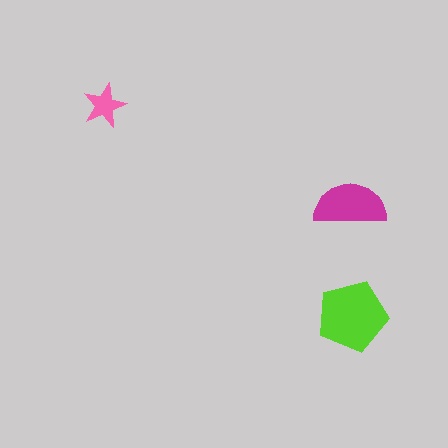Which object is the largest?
The lime pentagon.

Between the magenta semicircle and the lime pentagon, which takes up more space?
The lime pentagon.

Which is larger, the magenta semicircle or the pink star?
The magenta semicircle.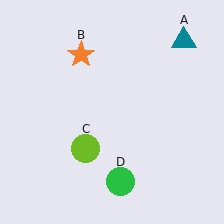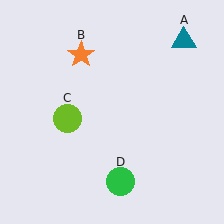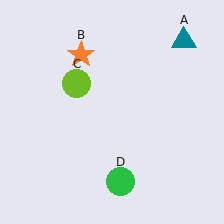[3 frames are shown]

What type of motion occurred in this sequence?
The lime circle (object C) rotated clockwise around the center of the scene.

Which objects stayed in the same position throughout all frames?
Teal triangle (object A) and orange star (object B) and green circle (object D) remained stationary.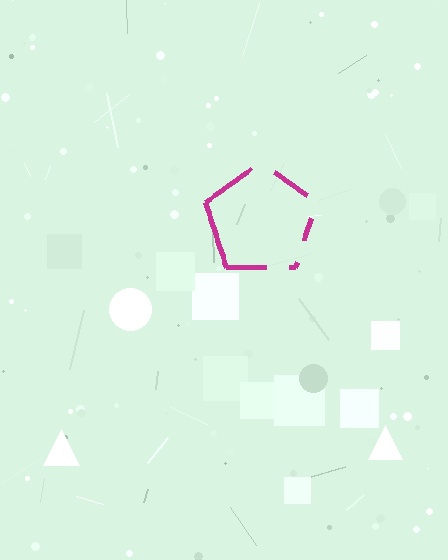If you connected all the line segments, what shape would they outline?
They would outline a pentagon.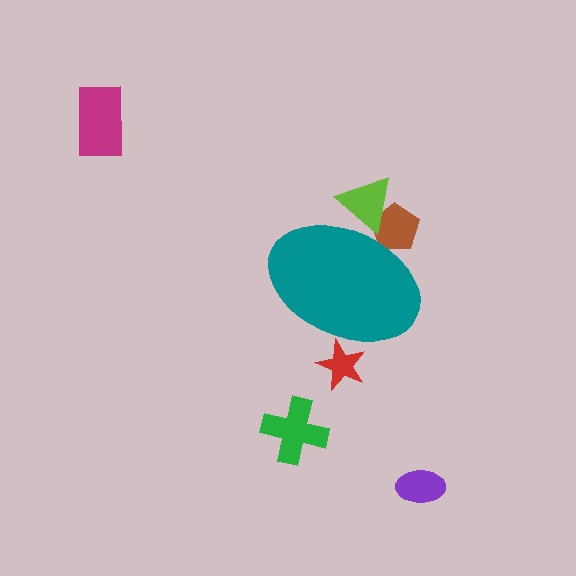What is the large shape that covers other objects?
A teal ellipse.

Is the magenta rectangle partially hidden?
No, the magenta rectangle is fully visible.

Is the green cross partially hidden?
No, the green cross is fully visible.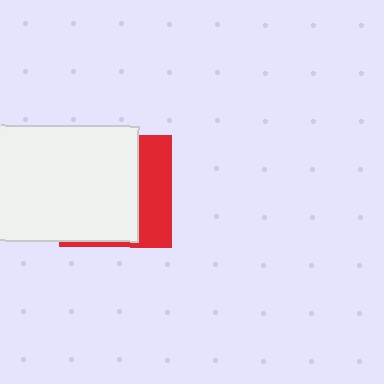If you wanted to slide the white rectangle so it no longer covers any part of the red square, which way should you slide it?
Slide it left — that is the most direct way to separate the two shapes.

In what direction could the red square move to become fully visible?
The red square could move right. That would shift it out from behind the white rectangle entirely.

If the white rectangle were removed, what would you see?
You would see the complete red square.